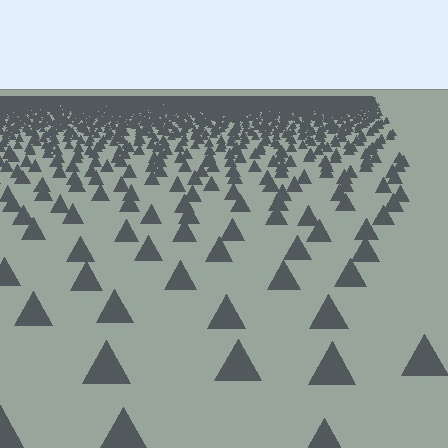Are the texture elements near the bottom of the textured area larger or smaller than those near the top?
Larger. Near the bottom, elements are closer to the viewer and appear at a bigger on-screen size.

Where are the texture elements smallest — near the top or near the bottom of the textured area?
Near the top.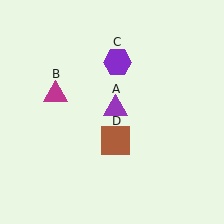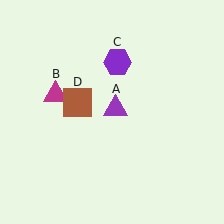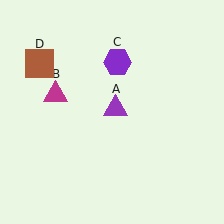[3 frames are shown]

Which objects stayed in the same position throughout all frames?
Purple triangle (object A) and magenta triangle (object B) and purple hexagon (object C) remained stationary.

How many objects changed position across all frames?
1 object changed position: brown square (object D).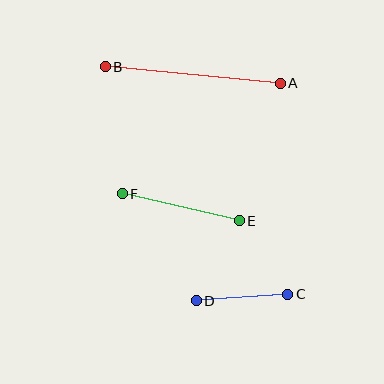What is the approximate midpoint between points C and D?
The midpoint is at approximately (242, 297) pixels.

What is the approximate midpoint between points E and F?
The midpoint is at approximately (181, 207) pixels.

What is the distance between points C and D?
The distance is approximately 92 pixels.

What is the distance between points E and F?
The distance is approximately 120 pixels.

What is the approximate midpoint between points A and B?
The midpoint is at approximately (193, 75) pixels.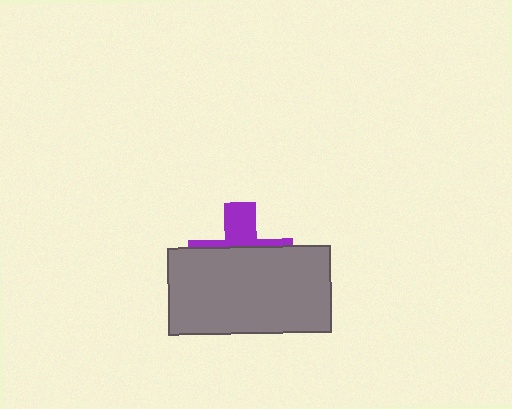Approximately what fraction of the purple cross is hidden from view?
Roughly 68% of the purple cross is hidden behind the gray rectangle.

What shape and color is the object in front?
The object in front is a gray rectangle.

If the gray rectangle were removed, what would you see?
You would see the complete purple cross.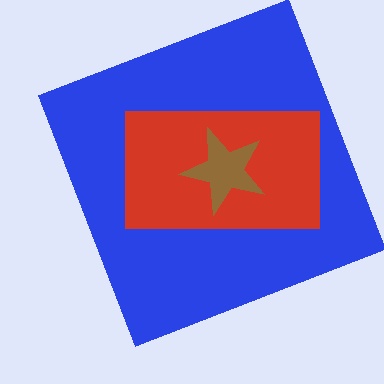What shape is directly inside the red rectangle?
The brown star.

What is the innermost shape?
The brown star.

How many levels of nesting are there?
3.